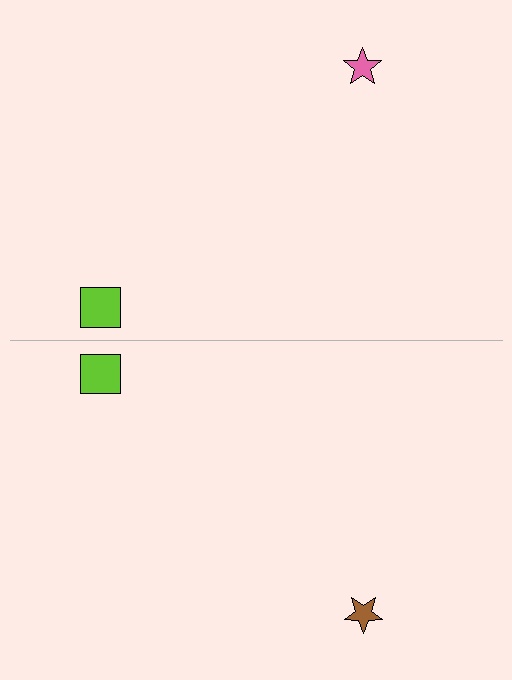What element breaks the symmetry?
The brown star on the bottom side breaks the symmetry — its mirror counterpart is pink.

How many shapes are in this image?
There are 4 shapes in this image.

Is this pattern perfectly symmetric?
No, the pattern is not perfectly symmetric. The brown star on the bottom side breaks the symmetry — its mirror counterpart is pink.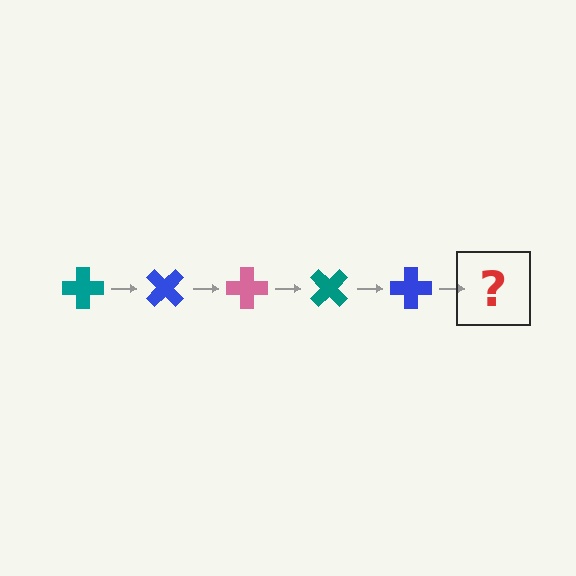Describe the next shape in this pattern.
It should be a pink cross, rotated 225 degrees from the start.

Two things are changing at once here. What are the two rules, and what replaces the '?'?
The two rules are that it rotates 45 degrees each step and the color cycles through teal, blue, and pink. The '?' should be a pink cross, rotated 225 degrees from the start.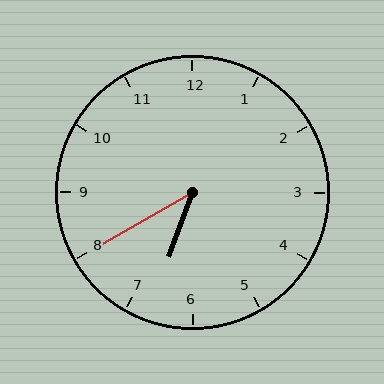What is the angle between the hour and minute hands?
Approximately 40 degrees.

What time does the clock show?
6:40.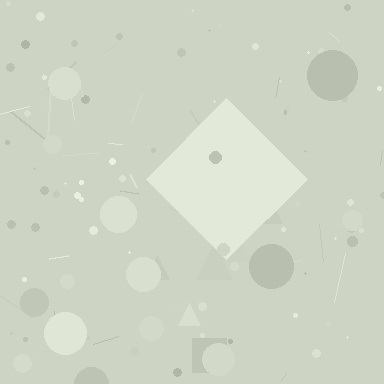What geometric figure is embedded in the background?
A diamond is embedded in the background.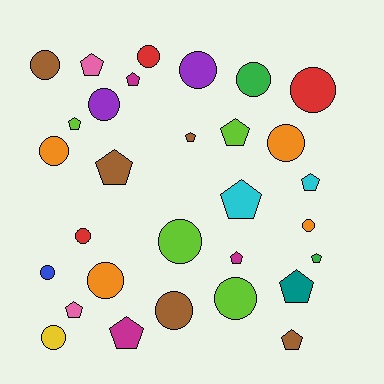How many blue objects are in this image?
There is 1 blue object.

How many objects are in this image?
There are 30 objects.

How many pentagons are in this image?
There are 14 pentagons.